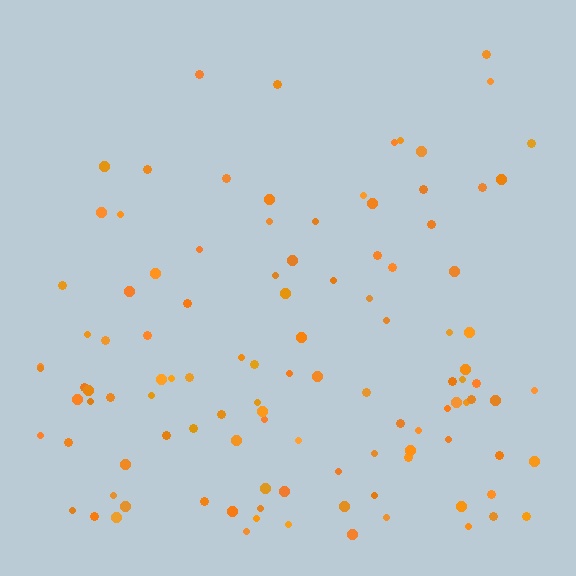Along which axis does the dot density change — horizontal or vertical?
Vertical.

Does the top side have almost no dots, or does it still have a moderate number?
Still a moderate number, just noticeably fewer than the bottom.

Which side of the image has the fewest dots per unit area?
The top.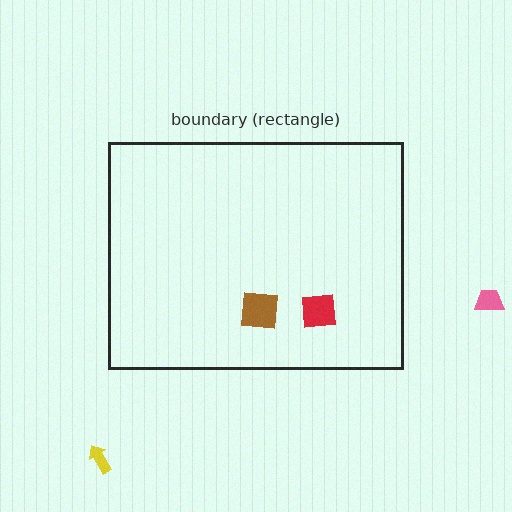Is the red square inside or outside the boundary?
Inside.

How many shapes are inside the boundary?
2 inside, 2 outside.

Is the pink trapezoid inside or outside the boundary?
Outside.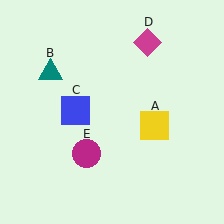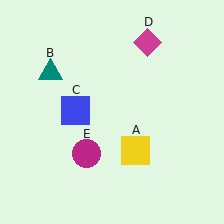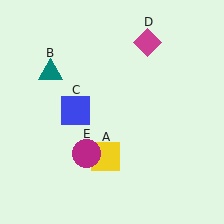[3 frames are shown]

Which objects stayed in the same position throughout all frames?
Teal triangle (object B) and blue square (object C) and magenta diamond (object D) and magenta circle (object E) remained stationary.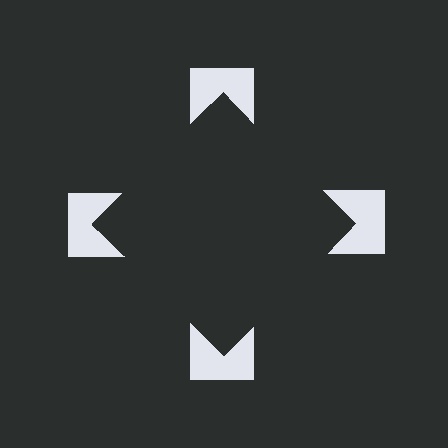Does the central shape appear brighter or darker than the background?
It typically appears slightly darker than the background, even though no actual brightness change is drawn.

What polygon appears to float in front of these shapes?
An illusory square — its edges are inferred from the aligned wedge cuts in the notched squares, not physically drawn.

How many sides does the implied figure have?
4 sides.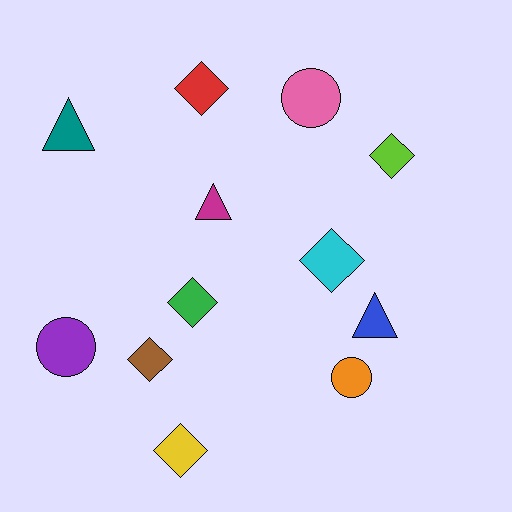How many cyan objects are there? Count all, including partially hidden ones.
There is 1 cyan object.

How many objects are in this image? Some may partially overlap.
There are 12 objects.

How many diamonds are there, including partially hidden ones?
There are 6 diamonds.